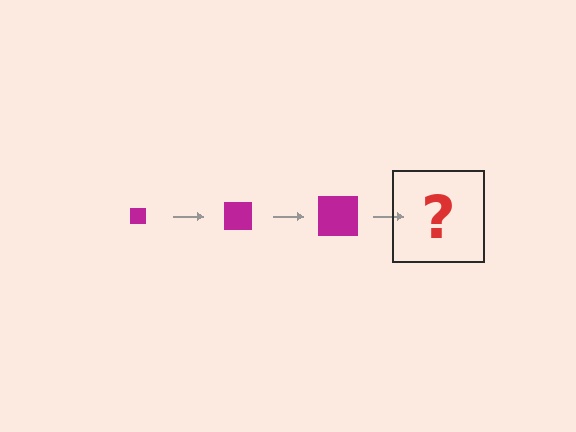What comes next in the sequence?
The next element should be a magenta square, larger than the previous one.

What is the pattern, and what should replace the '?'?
The pattern is that the square gets progressively larger each step. The '?' should be a magenta square, larger than the previous one.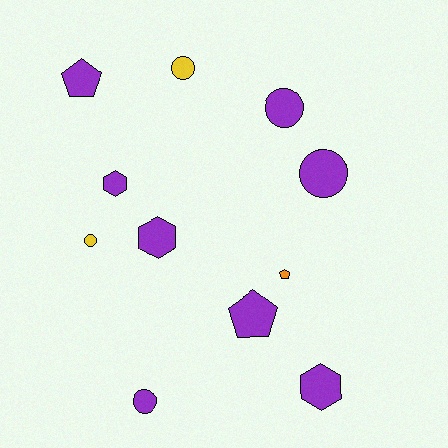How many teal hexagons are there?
There are no teal hexagons.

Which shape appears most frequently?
Circle, with 5 objects.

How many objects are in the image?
There are 11 objects.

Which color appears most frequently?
Purple, with 8 objects.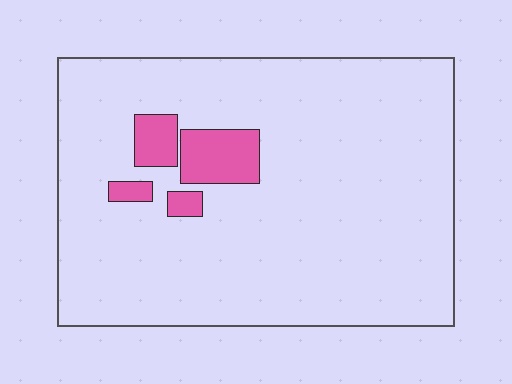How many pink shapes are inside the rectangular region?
4.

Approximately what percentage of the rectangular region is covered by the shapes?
Approximately 10%.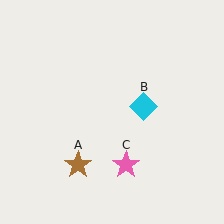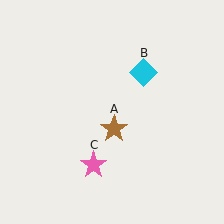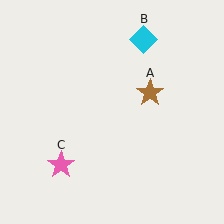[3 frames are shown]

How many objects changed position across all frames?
3 objects changed position: brown star (object A), cyan diamond (object B), pink star (object C).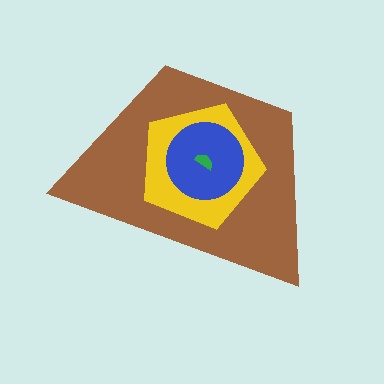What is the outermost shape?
The brown trapezoid.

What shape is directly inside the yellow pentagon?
The blue circle.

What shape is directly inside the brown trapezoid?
The yellow pentagon.